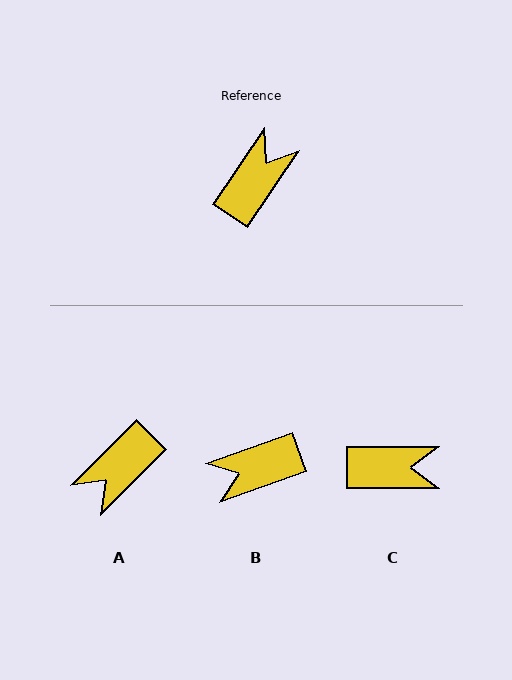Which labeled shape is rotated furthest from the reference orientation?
A, about 169 degrees away.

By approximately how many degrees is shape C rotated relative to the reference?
Approximately 56 degrees clockwise.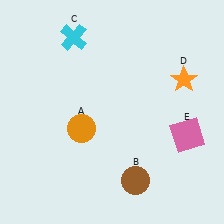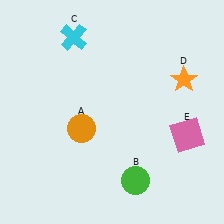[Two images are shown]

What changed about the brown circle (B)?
In Image 1, B is brown. In Image 2, it changed to green.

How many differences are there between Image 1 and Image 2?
There is 1 difference between the two images.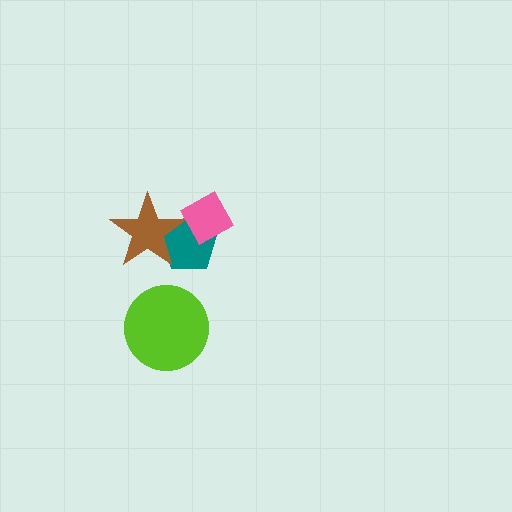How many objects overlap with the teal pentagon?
2 objects overlap with the teal pentagon.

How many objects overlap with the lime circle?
0 objects overlap with the lime circle.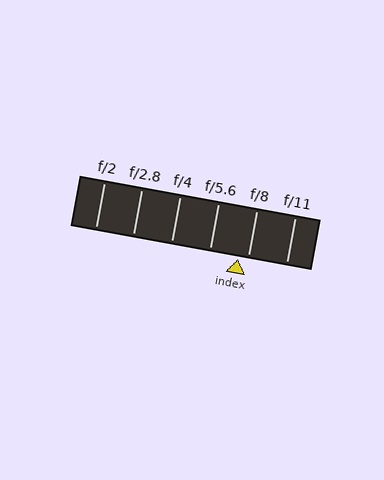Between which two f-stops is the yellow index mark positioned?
The index mark is between f/5.6 and f/8.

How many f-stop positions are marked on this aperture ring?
There are 6 f-stop positions marked.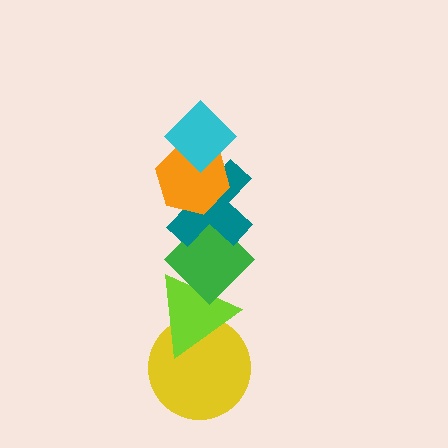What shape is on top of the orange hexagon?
The cyan diamond is on top of the orange hexagon.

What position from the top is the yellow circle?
The yellow circle is 6th from the top.